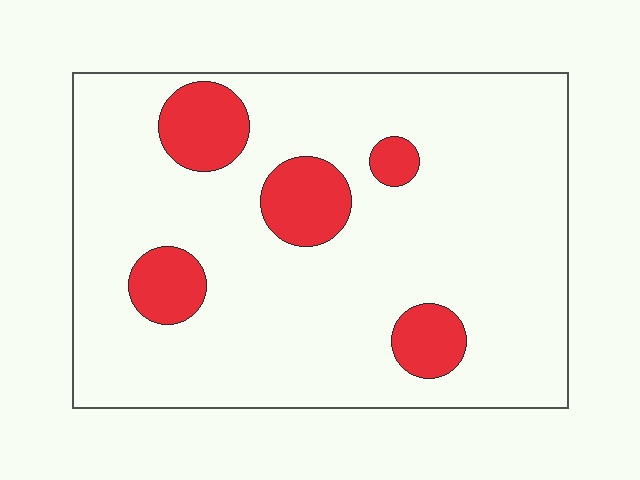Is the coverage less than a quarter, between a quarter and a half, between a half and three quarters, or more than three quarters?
Less than a quarter.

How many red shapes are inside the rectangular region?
5.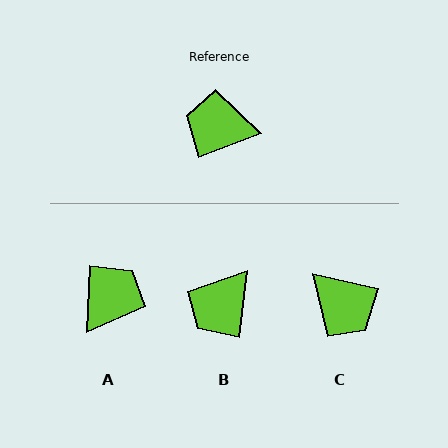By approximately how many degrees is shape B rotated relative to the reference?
Approximately 62 degrees counter-clockwise.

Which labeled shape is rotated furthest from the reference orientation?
C, about 147 degrees away.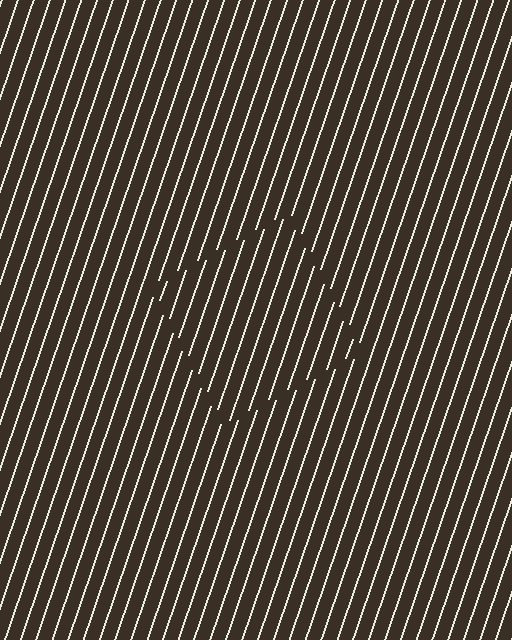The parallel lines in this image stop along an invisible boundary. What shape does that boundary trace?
An illusory square. The interior of the shape contains the same grating, shifted by half a period — the contour is defined by the phase discontinuity where line-ends from the inner and outer gratings abut.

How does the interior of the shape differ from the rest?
The interior of the shape contains the same grating, shifted by half a period — the contour is defined by the phase discontinuity where line-ends from the inner and outer gratings abut.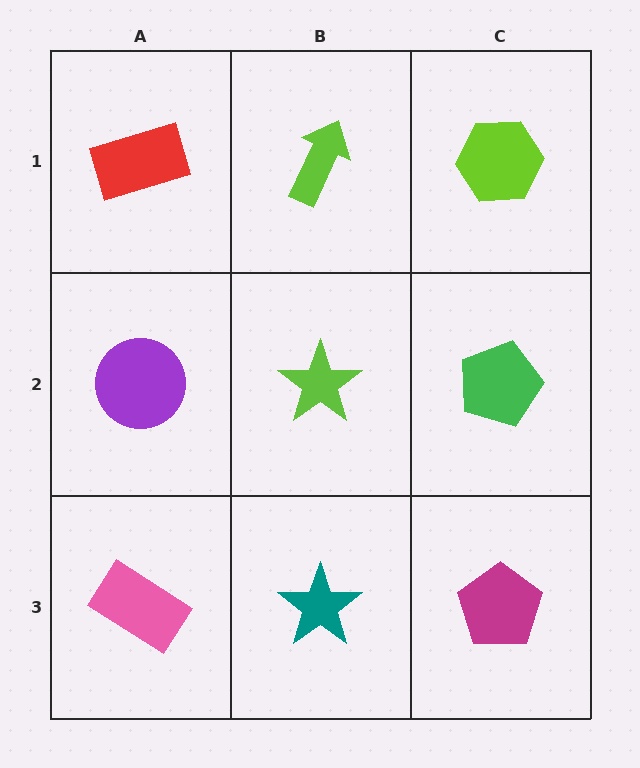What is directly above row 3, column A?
A purple circle.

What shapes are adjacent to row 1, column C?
A green pentagon (row 2, column C), a lime arrow (row 1, column B).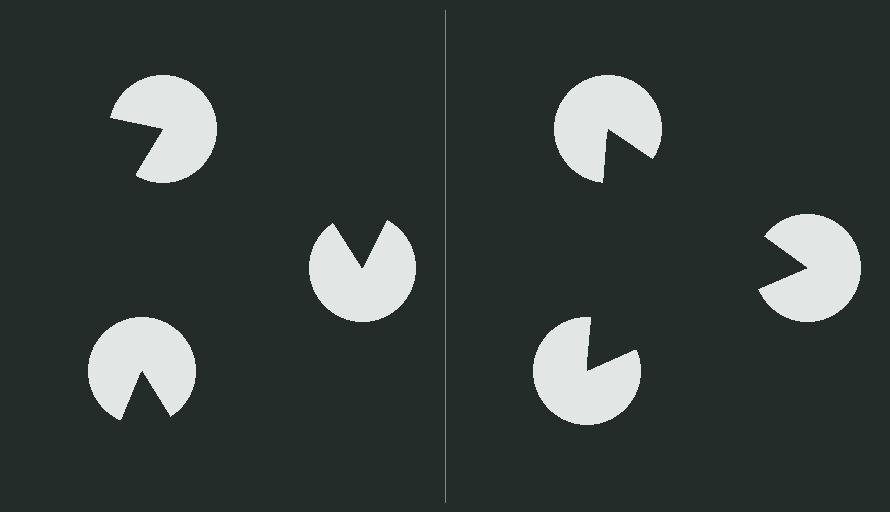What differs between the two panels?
The pac-man discs are positioned identically on both sides; only the wedge orientations differ. On the right they align to a triangle; on the left they are misaligned.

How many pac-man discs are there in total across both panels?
6 — 3 on each side.